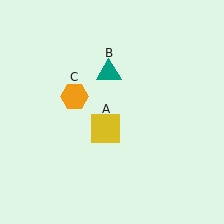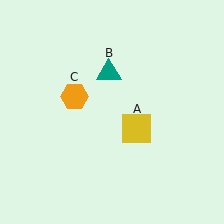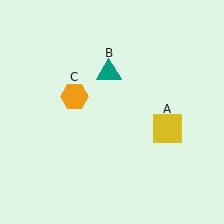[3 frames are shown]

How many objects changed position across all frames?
1 object changed position: yellow square (object A).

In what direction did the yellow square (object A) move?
The yellow square (object A) moved right.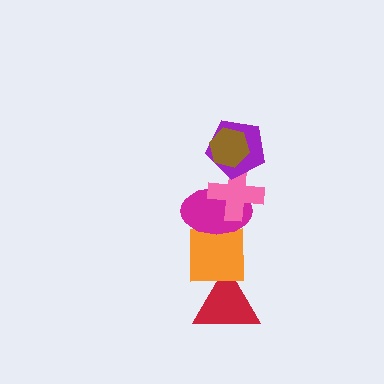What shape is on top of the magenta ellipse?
The pink cross is on top of the magenta ellipse.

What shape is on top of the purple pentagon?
The brown hexagon is on top of the purple pentagon.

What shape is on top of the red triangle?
The orange square is on top of the red triangle.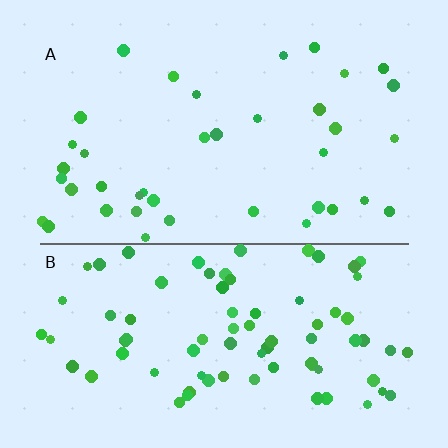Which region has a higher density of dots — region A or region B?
B (the bottom).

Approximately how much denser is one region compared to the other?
Approximately 2.1× — region B over region A.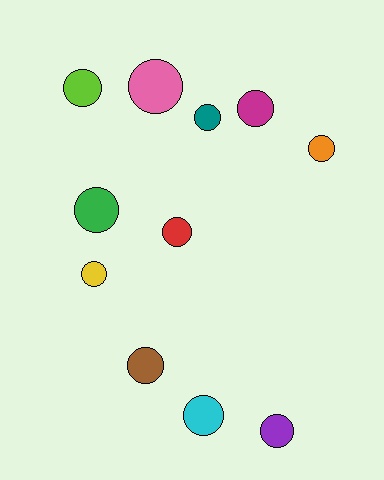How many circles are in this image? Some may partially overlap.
There are 11 circles.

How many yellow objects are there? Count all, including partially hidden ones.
There is 1 yellow object.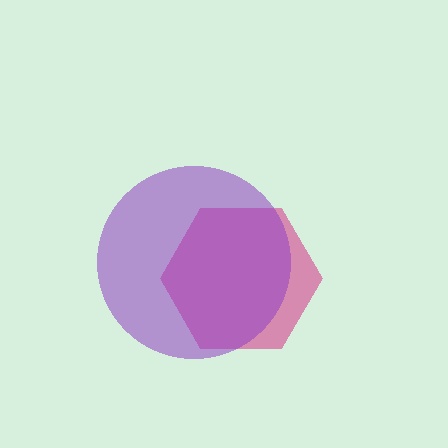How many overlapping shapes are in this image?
There are 2 overlapping shapes in the image.